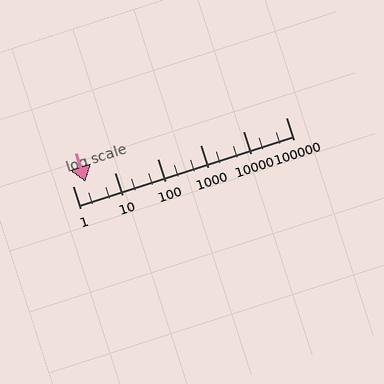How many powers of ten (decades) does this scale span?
The scale spans 5 decades, from 1 to 100000.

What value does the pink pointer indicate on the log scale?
The pointer indicates approximately 2.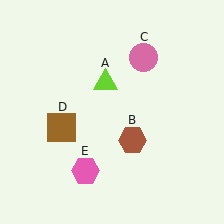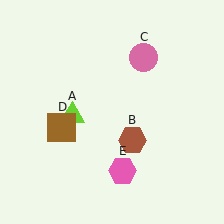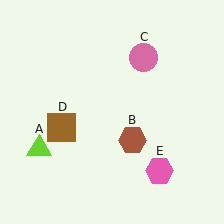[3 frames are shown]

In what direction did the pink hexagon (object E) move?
The pink hexagon (object E) moved right.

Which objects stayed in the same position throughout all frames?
Brown hexagon (object B) and pink circle (object C) and brown square (object D) remained stationary.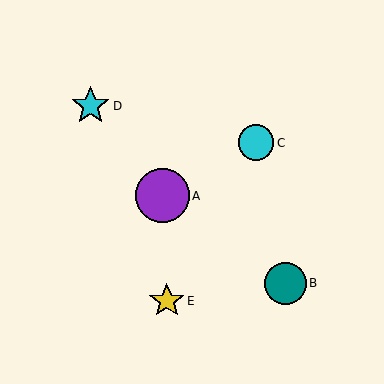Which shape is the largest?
The purple circle (labeled A) is the largest.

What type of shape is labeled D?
Shape D is a cyan star.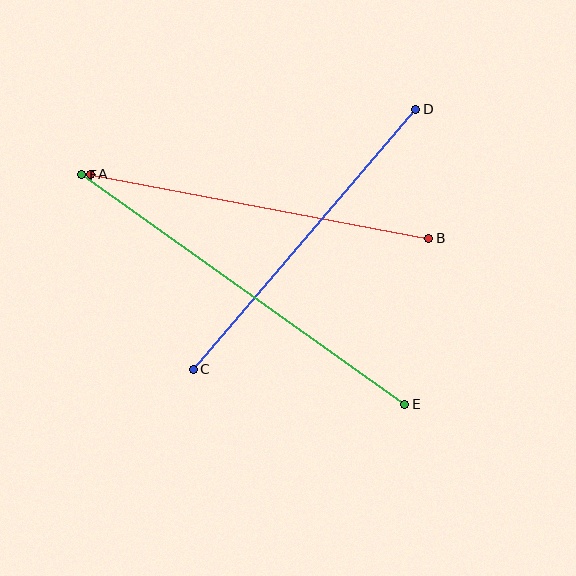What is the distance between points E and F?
The distance is approximately 397 pixels.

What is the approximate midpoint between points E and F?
The midpoint is at approximately (243, 290) pixels.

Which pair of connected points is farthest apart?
Points E and F are farthest apart.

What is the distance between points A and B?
The distance is approximately 345 pixels.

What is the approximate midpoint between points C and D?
The midpoint is at approximately (305, 239) pixels.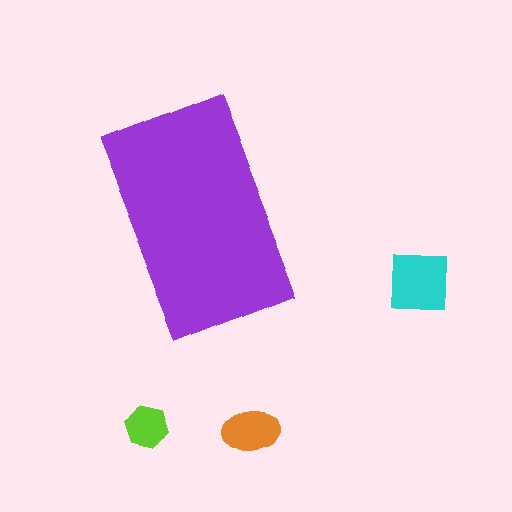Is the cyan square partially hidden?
No, the cyan square is fully visible.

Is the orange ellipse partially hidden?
No, the orange ellipse is fully visible.